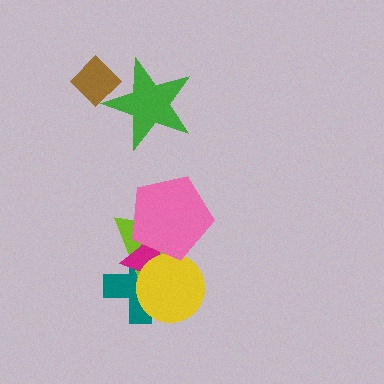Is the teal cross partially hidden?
Yes, it is partially covered by another shape.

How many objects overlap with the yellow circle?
3 objects overlap with the yellow circle.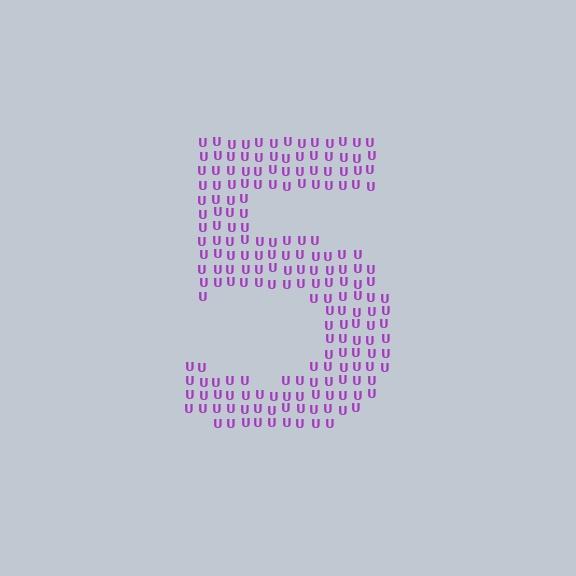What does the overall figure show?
The overall figure shows the digit 5.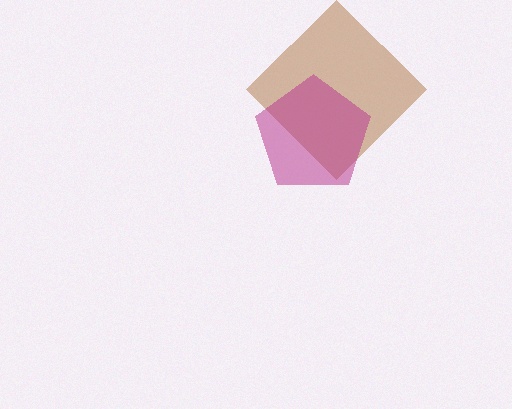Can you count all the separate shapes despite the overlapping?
Yes, there are 2 separate shapes.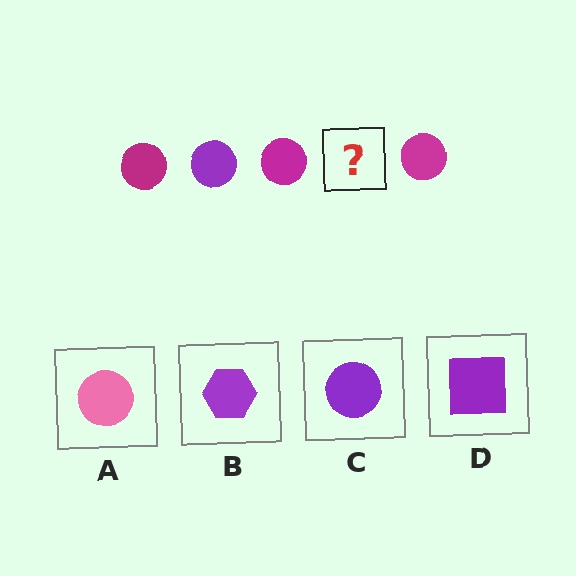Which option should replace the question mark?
Option C.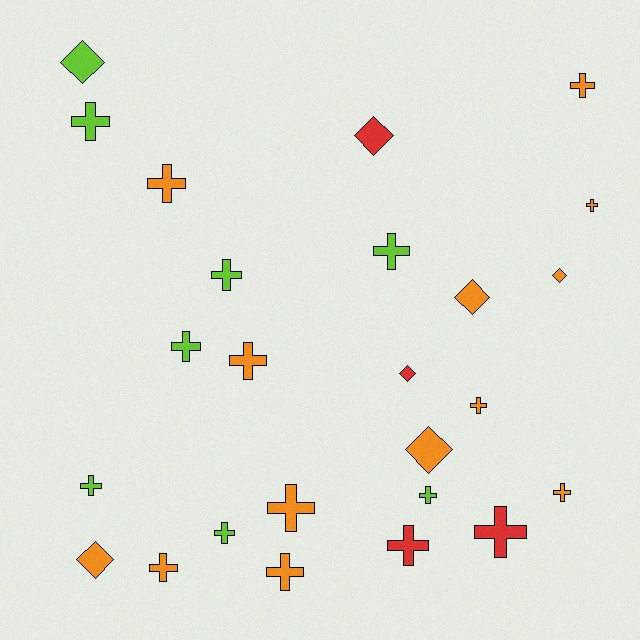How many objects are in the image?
There are 25 objects.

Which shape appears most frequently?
Cross, with 18 objects.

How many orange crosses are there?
There are 9 orange crosses.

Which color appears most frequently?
Orange, with 13 objects.